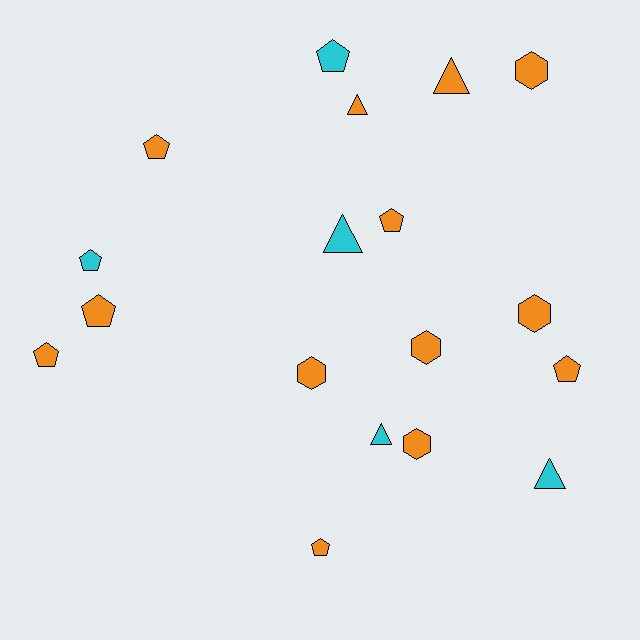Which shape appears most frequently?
Pentagon, with 8 objects.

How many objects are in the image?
There are 18 objects.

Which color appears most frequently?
Orange, with 13 objects.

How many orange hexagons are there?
There are 5 orange hexagons.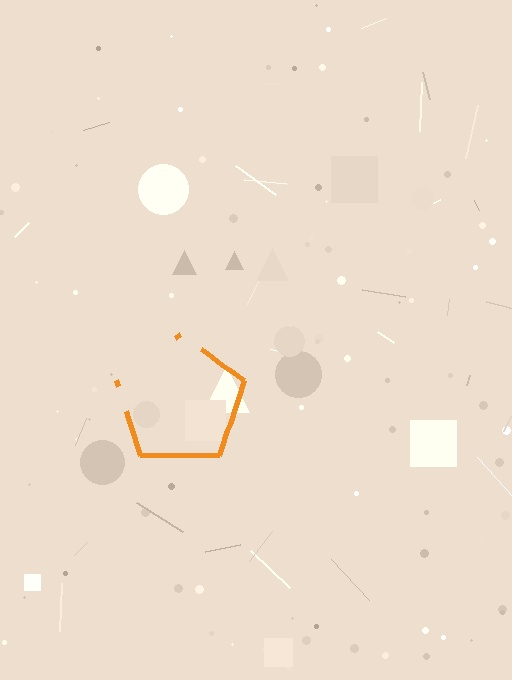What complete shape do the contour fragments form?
The contour fragments form a pentagon.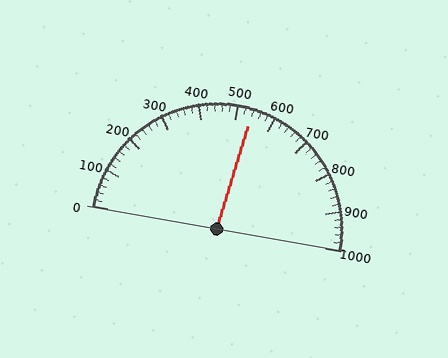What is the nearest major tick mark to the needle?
The nearest major tick mark is 500.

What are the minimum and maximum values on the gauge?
The gauge ranges from 0 to 1000.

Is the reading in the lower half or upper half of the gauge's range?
The reading is in the upper half of the range (0 to 1000).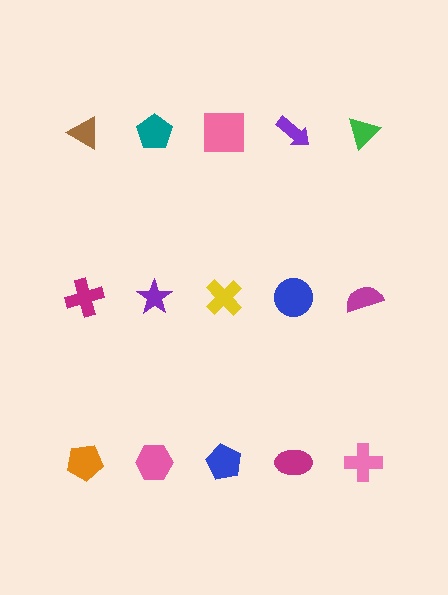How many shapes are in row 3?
5 shapes.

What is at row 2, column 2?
A purple star.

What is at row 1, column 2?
A teal pentagon.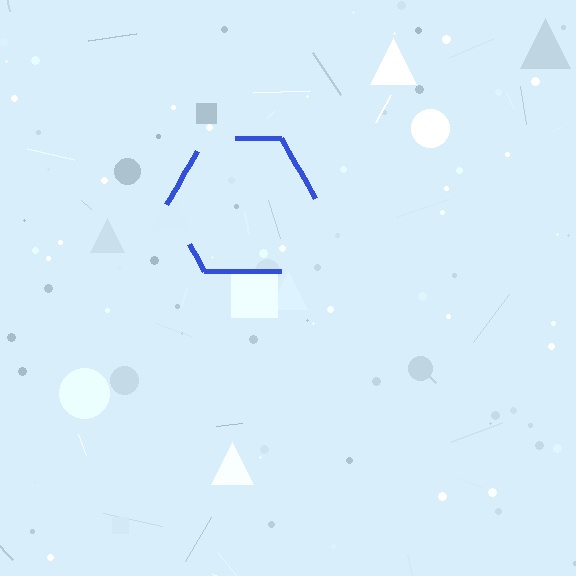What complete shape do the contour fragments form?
The contour fragments form a hexagon.